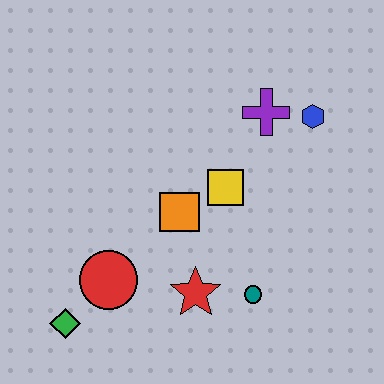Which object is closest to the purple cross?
The blue hexagon is closest to the purple cross.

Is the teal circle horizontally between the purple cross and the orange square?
Yes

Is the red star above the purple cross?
No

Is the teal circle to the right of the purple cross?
No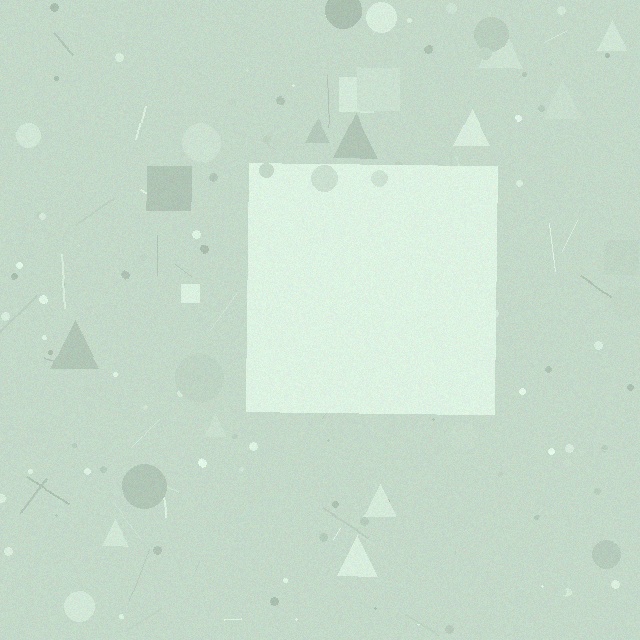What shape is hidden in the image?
A square is hidden in the image.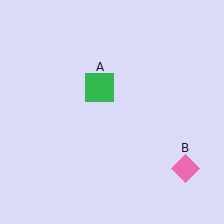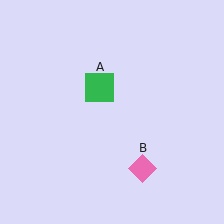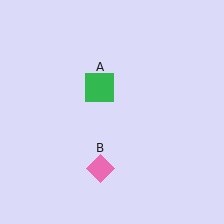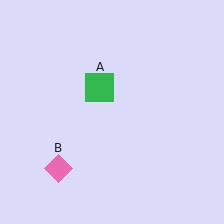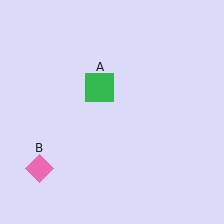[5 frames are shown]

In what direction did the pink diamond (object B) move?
The pink diamond (object B) moved left.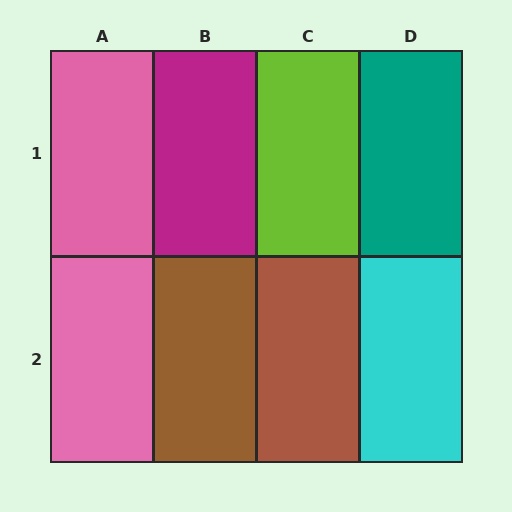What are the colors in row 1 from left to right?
Pink, magenta, lime, teal.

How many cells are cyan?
1 cell is cyan.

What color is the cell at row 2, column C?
Brown.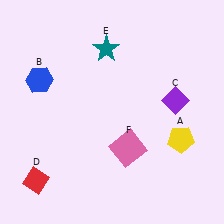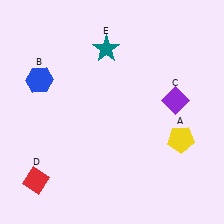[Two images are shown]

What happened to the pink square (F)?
The pink square (F) was removed in Image 2. It was in the bottom-right area of Image 1.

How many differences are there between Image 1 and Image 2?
There is 1 difference between the two images.